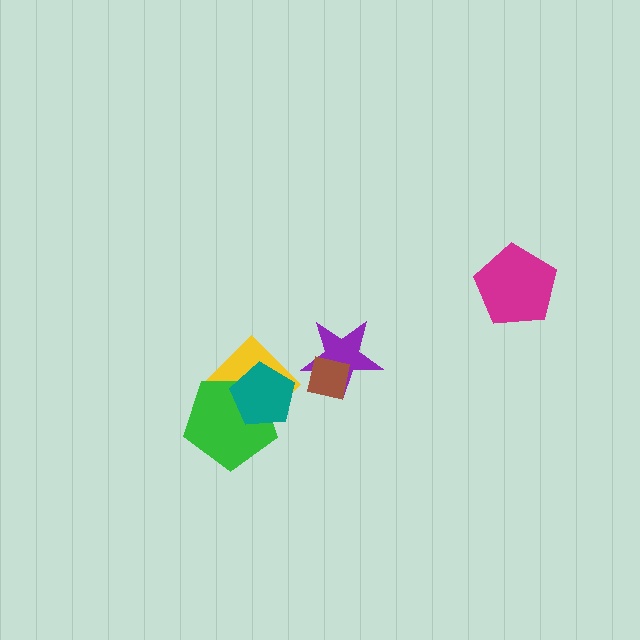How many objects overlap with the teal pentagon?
2 objects overlap with the teal pentagon.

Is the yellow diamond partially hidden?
Yes, it is partially covered by another shape.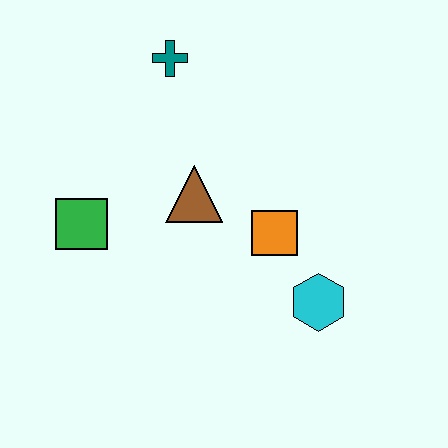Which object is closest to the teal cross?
The brown triangle is closest to the teal cross.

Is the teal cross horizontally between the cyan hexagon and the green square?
Yes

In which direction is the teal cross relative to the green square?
The teal cross is above the green square.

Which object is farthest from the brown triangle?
The cyan hexagon is farthest from the brown triangle.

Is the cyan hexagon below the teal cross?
Yes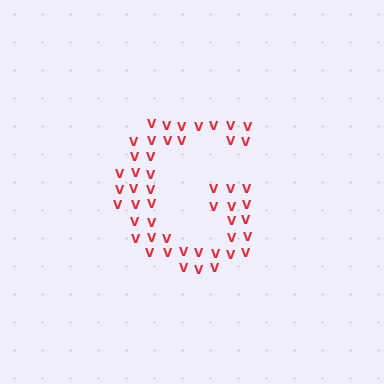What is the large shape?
The large shape is the letter G.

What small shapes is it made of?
It is made of small letter V's.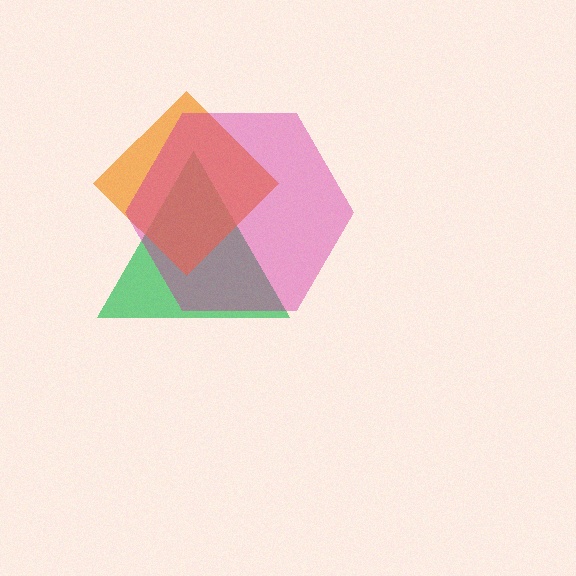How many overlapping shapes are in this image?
There are 3 overlapping shapes in the image.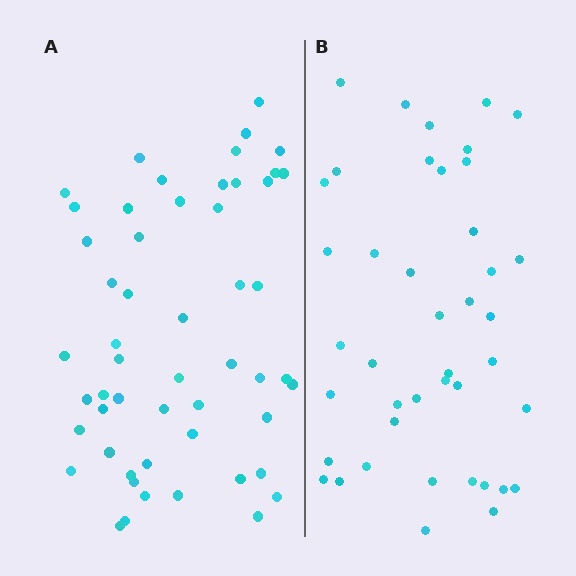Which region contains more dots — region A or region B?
Region A (the left region) has more dots.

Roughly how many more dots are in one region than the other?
Region A has roughly 12 or so more dots than region B.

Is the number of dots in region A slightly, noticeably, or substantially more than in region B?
Region A has noticeably more, but not dramatically so. The ratio is roughly 1.3 to 1.